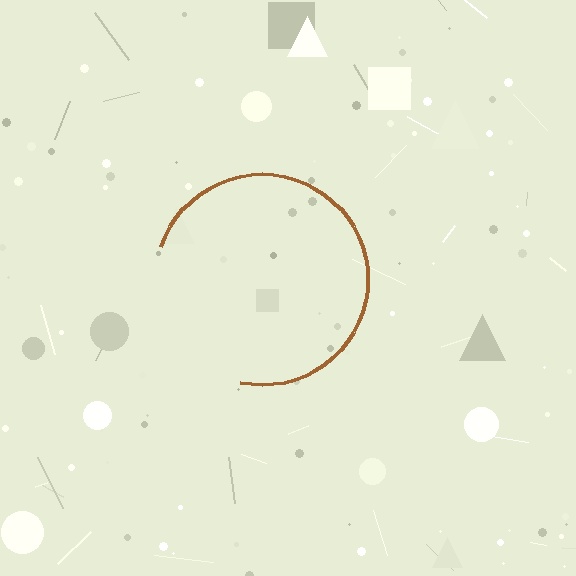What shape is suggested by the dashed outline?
The dashed outline suggests a circle.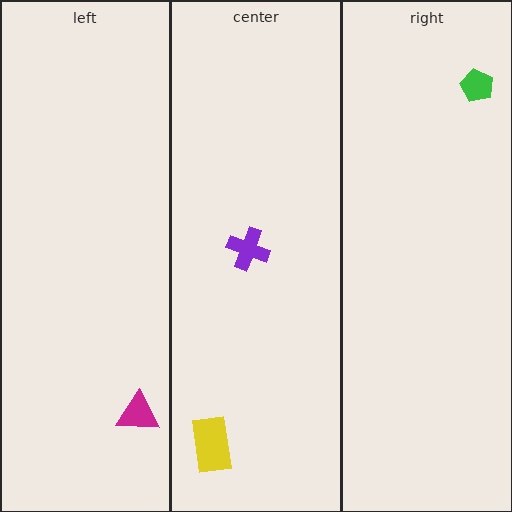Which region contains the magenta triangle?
The left region.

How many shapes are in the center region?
2.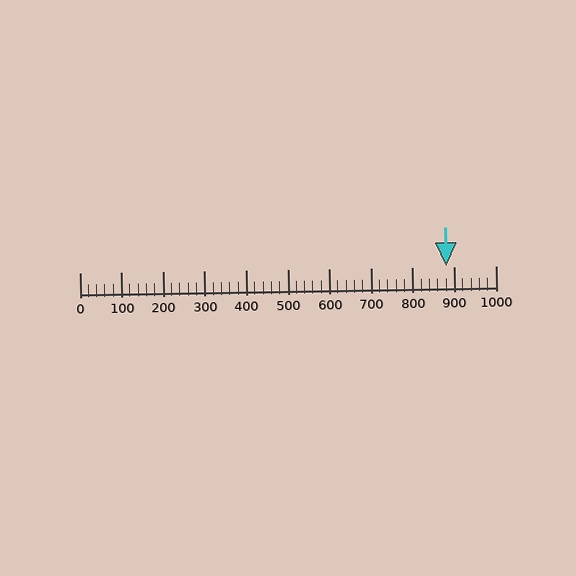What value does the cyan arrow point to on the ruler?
The cyan arrow points to approximately 880.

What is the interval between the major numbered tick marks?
The major tick marks are spaced 100 units apart.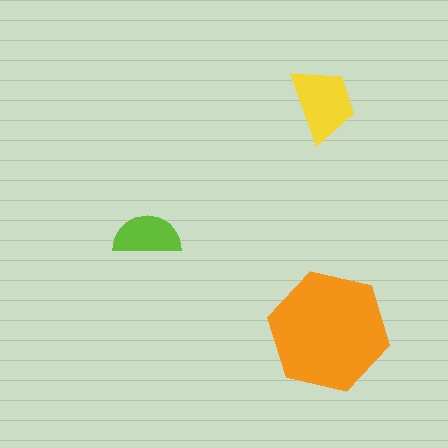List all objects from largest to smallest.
The orange hexagon, the yellow trapezoid, the lime semicircle.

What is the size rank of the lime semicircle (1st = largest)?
3rd.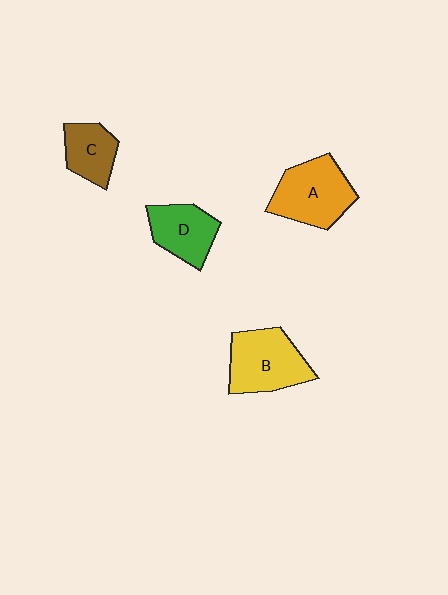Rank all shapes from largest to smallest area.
From largest to smallest: A (orange), B (yellow), D (green), C (brown).